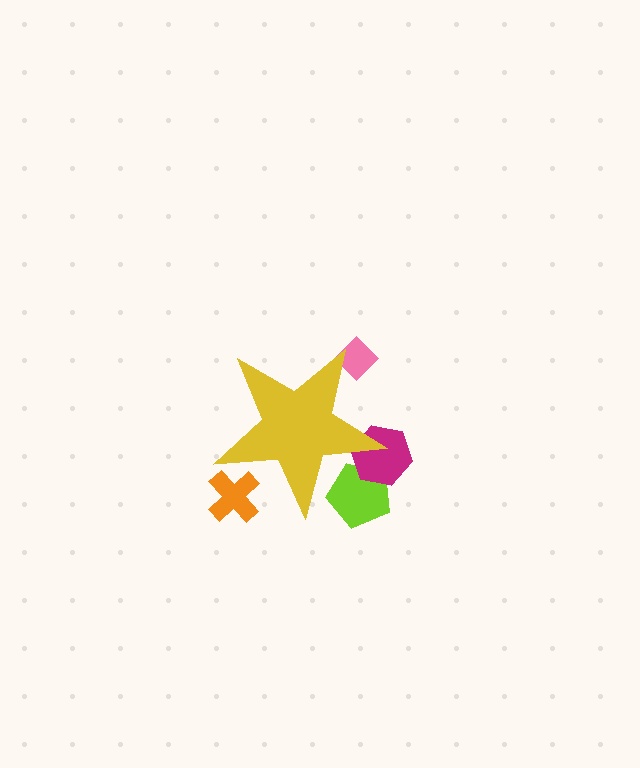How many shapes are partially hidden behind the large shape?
4 shapes are partially hidden.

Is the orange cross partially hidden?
Yes, the orange cross is partially hidden behind the yellow star.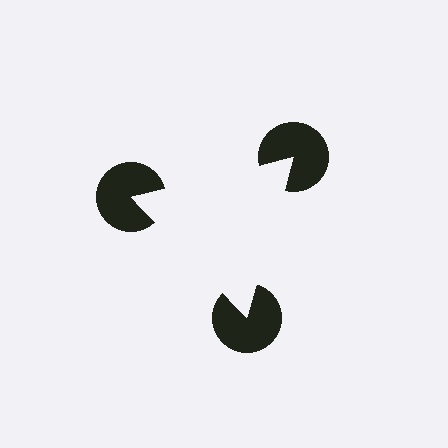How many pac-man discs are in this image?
There are 3 — one at each vertex of the illusory triangle.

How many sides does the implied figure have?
3 sides.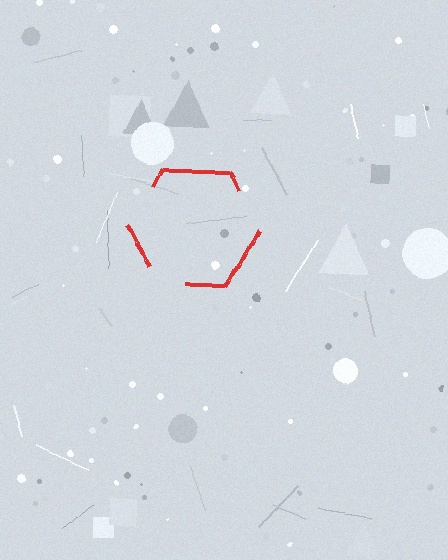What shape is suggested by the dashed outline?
The dashed outline suggests a hexagon.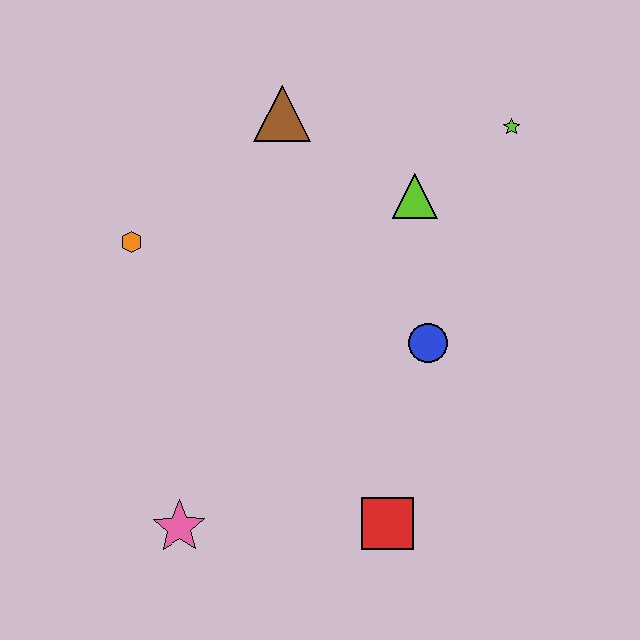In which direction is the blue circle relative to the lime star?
The blue circle is below the lime star.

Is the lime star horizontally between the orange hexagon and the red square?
No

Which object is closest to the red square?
The blue circle is closest to the red square.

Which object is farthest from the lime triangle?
The pink star is farthest from the lime triangle.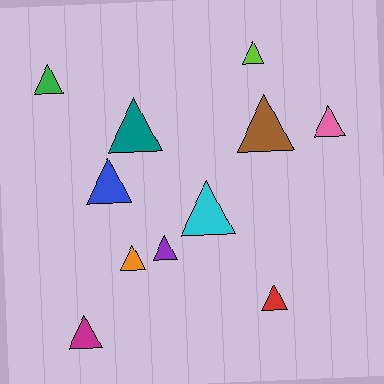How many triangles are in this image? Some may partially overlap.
There are 11 triangles.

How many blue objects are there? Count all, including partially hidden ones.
There is 1 blue object.